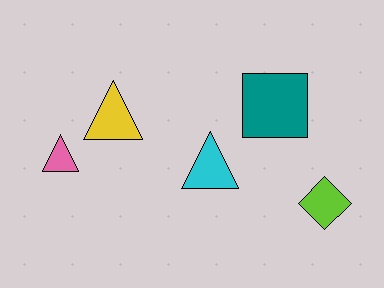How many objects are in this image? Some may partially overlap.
There are 5 objects.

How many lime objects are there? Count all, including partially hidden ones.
There is 1 lime object.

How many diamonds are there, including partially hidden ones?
There is 1 diamond.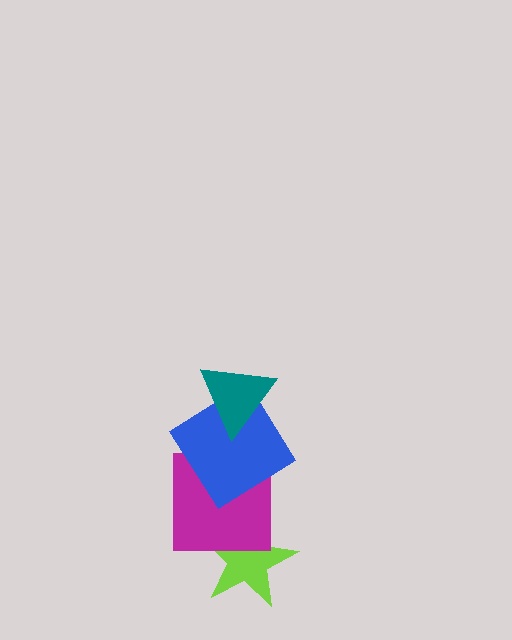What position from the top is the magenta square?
The magenta square is 3rd from the top.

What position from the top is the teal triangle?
The teal triangle is 1st from the top.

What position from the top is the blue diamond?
The blue diamond is 2nd from the top.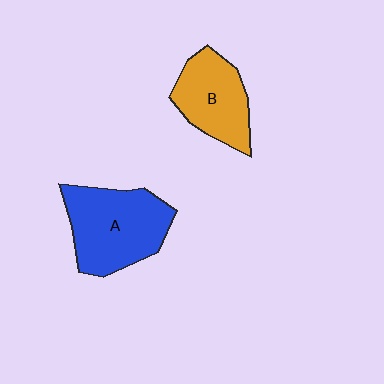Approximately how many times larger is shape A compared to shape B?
Approximately 1.4 times.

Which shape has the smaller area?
Shape B (orange).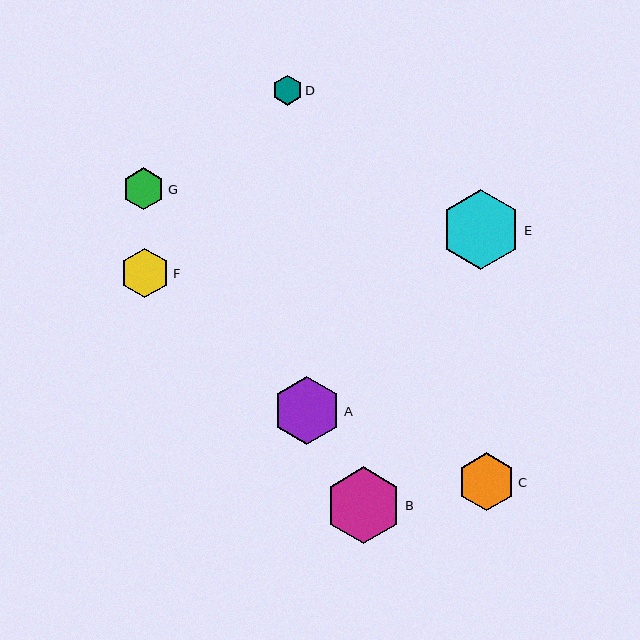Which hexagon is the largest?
Hexagon E is the largest with a size of approximately 80 pixels.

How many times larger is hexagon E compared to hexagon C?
Hexagon E is approximately 1.4 times the size of hexagon C.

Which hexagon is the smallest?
Hexagon D is the smallest with a size of approximately 30 pixels.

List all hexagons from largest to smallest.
From largest to smallest: E, B, A, C, F, G, D.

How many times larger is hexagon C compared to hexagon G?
Hexagon C is approximately 1.4 times the size of hexagon G.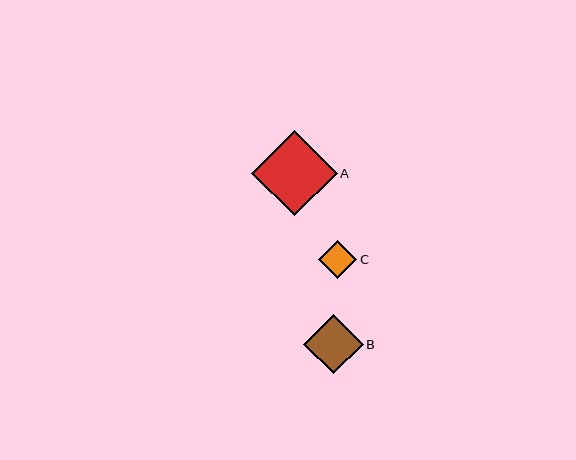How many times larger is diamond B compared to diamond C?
Diamond B is approximately 1.6 times the size of diamond C.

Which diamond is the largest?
Diamond A is the largest with a size of approximately 85 pixels.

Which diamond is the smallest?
Diamond C is the smallest with a size of approximately 38 pixels.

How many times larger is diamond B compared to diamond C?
Diamond B is approximately 1.6 times the size of diamond C.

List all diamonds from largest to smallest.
From largest to smallest: A, B, C.